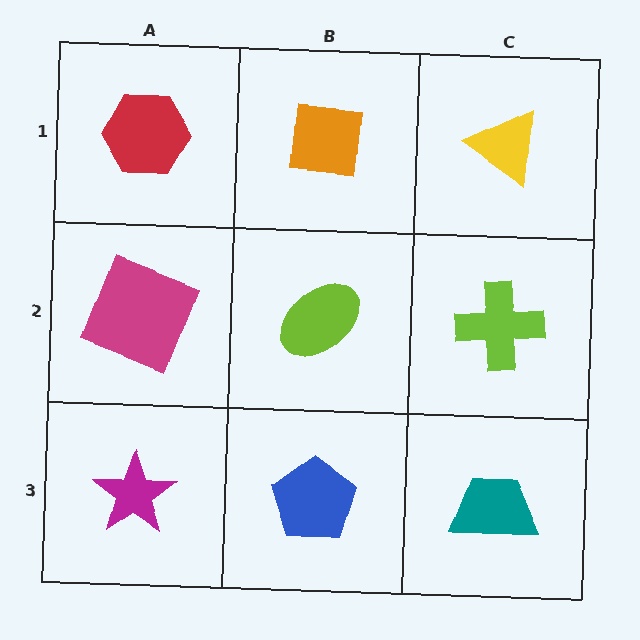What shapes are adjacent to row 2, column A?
A red hexagon (row 1, column A), a magenta star (row 3, column A), a lime ellipse (row 2, column B).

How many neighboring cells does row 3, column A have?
2.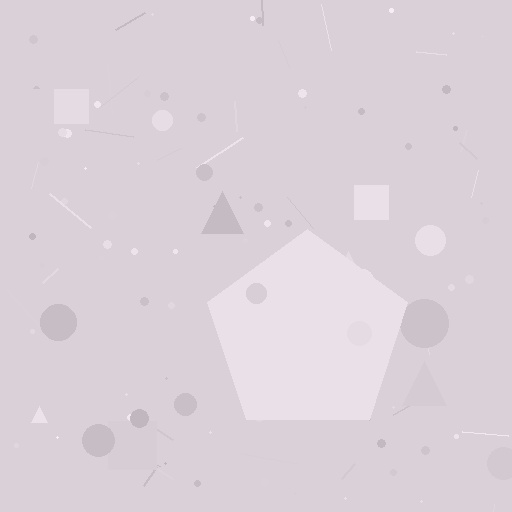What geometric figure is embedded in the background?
A pentagon is embedded in the background.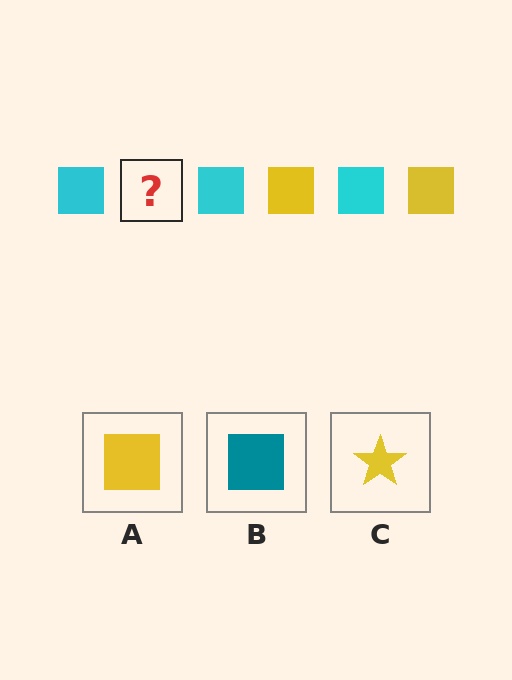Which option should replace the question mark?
Option A.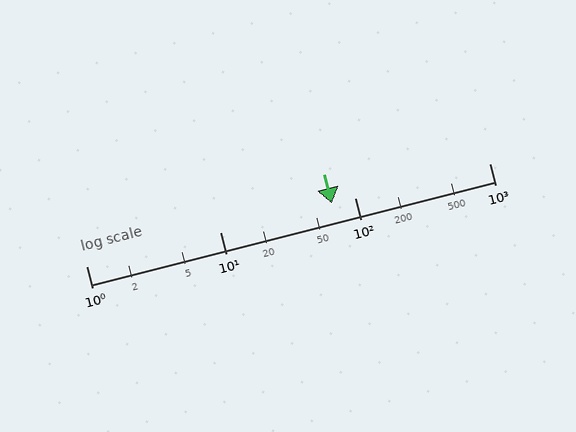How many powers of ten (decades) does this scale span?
The scale spans 3 decades, from 1 to 1000.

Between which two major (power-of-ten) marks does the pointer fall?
The pointer is between 10 and 100.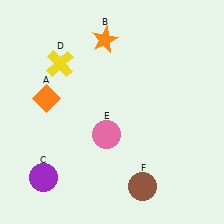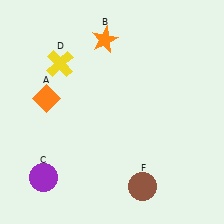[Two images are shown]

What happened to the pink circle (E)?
The pink circle (E) was removed in Image 2. It was in the bottom-left area of Image 1.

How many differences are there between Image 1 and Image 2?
There is 1 difference between the two images.